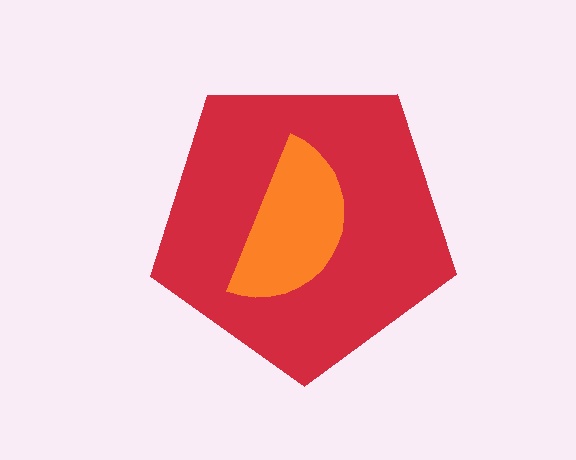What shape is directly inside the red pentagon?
The orange semicircle.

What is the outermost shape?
The red pentagon.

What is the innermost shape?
The orange semicircle.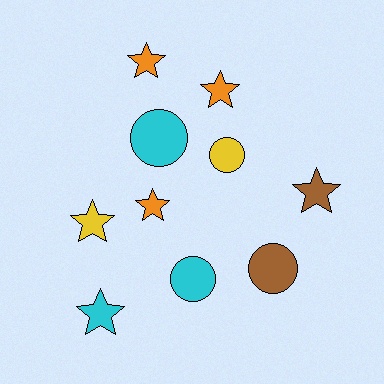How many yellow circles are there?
There is 1 yellow circle.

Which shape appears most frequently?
Star, with 6 objects.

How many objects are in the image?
There are 10 objects.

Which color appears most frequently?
Orange, with 3 objects.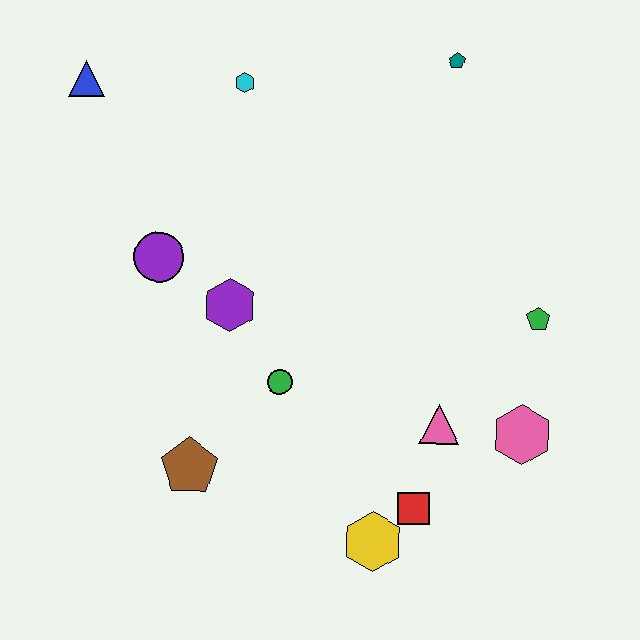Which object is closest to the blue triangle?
The cyan hexagon is closest to the blue triangle.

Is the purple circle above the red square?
Yes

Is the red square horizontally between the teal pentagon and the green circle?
Yes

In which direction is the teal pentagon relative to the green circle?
The teal pentagon is above the green circle.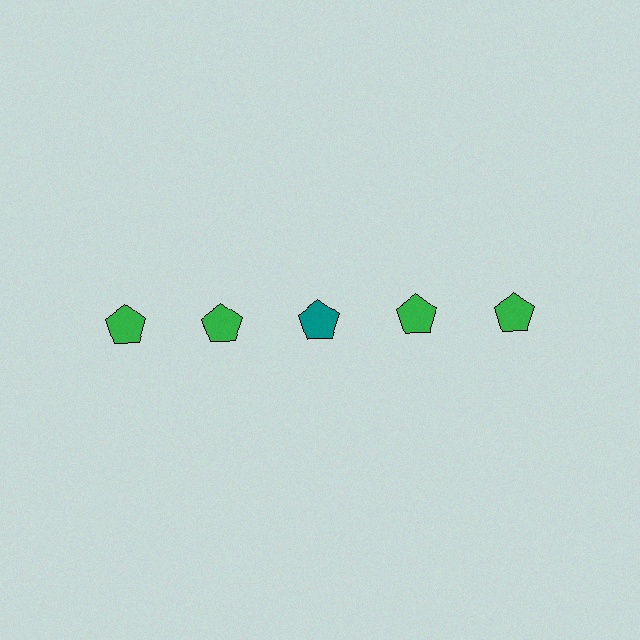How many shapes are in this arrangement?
There are 5 shapes arranged in a grid pattern.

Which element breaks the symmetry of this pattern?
The teal pentagon in the top row, center column breaks the symmetry. All other shapes are green pentagons.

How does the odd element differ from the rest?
It has a different color: teal instead of green.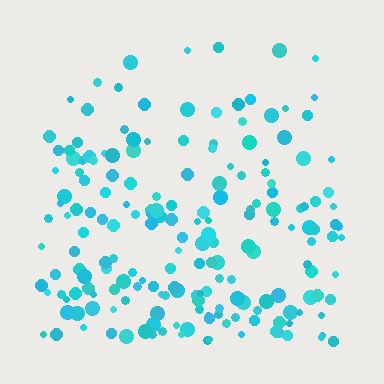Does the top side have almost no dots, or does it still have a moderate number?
Still a moderate number, just noticeably fewer than the bottom.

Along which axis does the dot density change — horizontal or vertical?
Vertical.